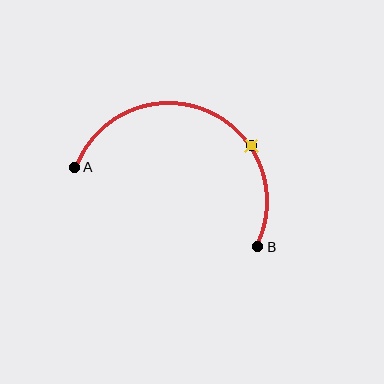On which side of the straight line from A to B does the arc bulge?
The arc bulges above the straight line connecting A and B.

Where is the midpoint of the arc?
The arc midpoint is the point on the curve farthest from the straight line joining A and B. It sits above that line.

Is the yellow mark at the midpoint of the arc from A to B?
No. The yellow mark lies on the arc but is closer to endpoint B. The arc midpoint would be at the point on the curve equidistant along the arc from both A and B.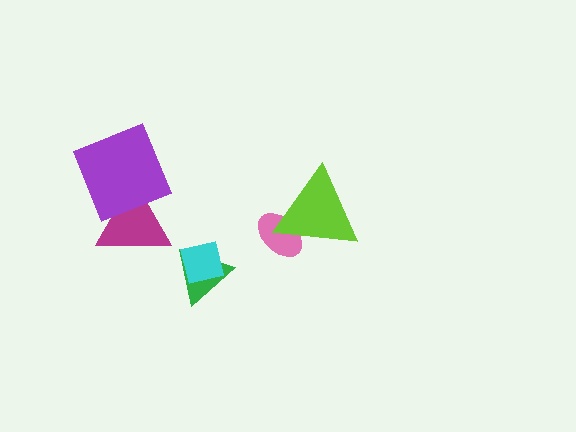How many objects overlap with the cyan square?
1 object overlaps with the cyan square.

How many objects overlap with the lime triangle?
1 object overlaps with the lime triangle.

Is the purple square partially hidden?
No, no other shape covers it.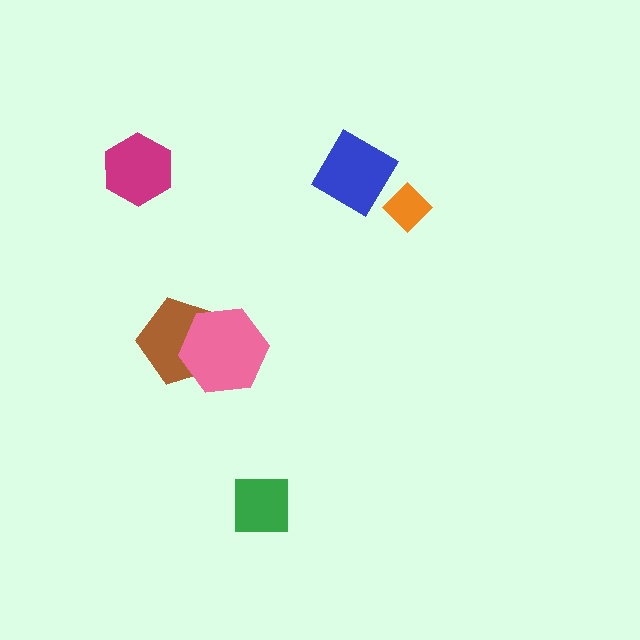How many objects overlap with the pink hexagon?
1 object overlaps with the pink hexagon.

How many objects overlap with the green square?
0 objects overlap with the green square.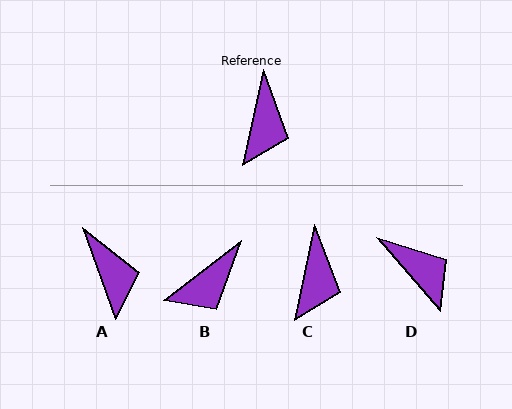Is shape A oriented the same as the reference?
No, it is off by about 31 degrees.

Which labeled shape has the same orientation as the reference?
C.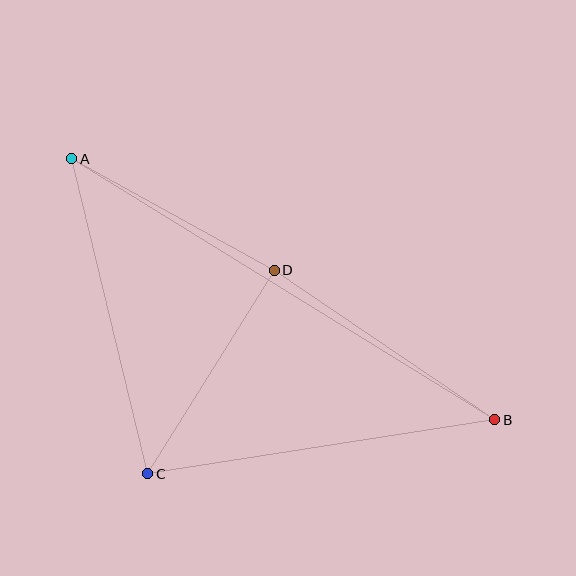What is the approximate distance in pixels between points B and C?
The distance between B and C is approximately 351 pixels.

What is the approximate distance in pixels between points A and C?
The distance between A and C is approximately 324 pixels.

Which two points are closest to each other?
Points A and D are closest to each other.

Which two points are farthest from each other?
Points A and B are farthest from each other.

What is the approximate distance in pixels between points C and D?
The distance between C and D is approximately 240 pixels.